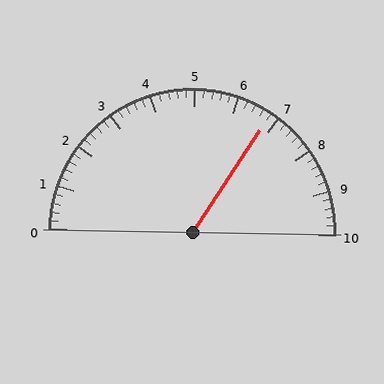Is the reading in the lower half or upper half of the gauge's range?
The reading is in the upper half of the range (0 to 10).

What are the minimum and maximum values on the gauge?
The gauge ranges from 0 to 10.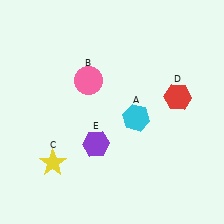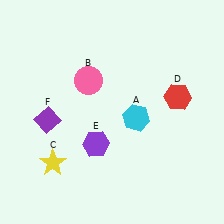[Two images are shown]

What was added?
A purple diamond (F) was added in Image 2.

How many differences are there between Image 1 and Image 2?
There is 1 difference between the two images.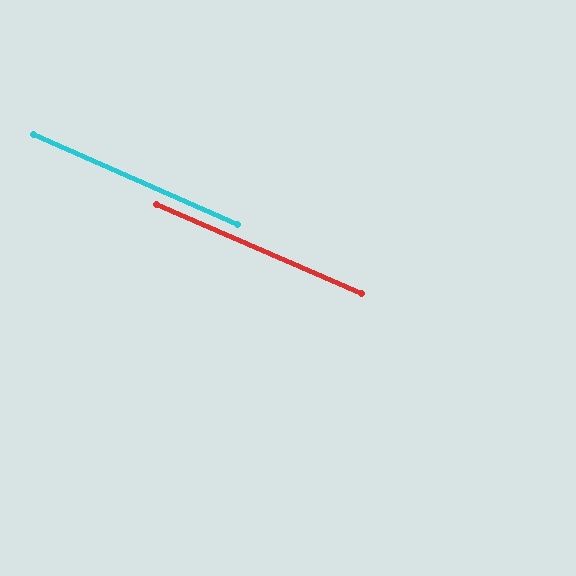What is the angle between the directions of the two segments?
Approximately 0 degrees.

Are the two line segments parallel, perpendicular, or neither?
Parallel — their directions differ by only 0.5°.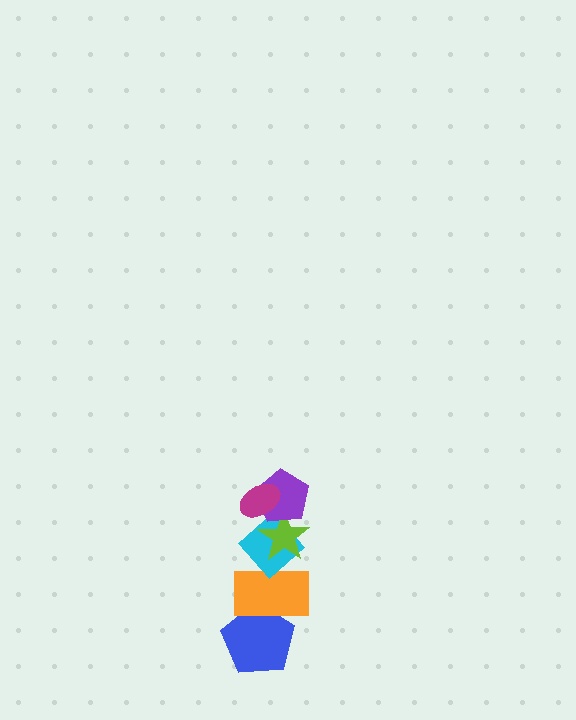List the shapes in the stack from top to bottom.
From top to bottom: the magenta ellipse, the purple pentagon, the lime star, the cyan diamond, the orange rectangle, the blue pentagon.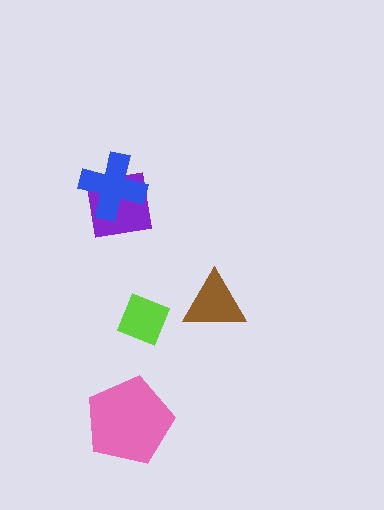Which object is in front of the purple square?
The blue cross is in front of the purple square.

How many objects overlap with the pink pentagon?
0 objects overlap with the pink pentagon.